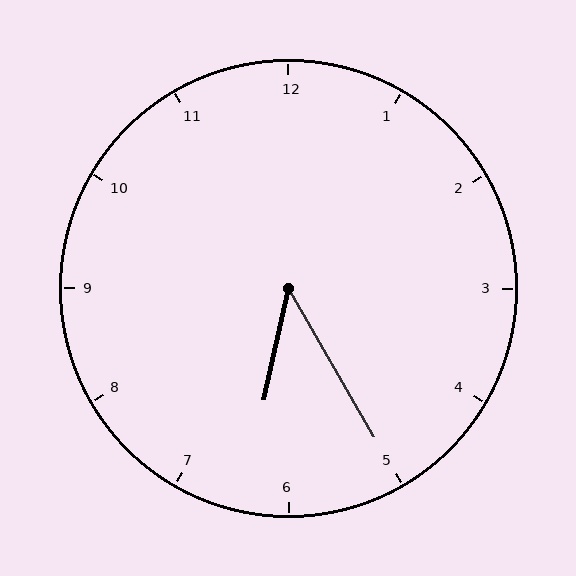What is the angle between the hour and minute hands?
Approximately 42 degrees.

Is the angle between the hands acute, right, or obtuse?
It is acute.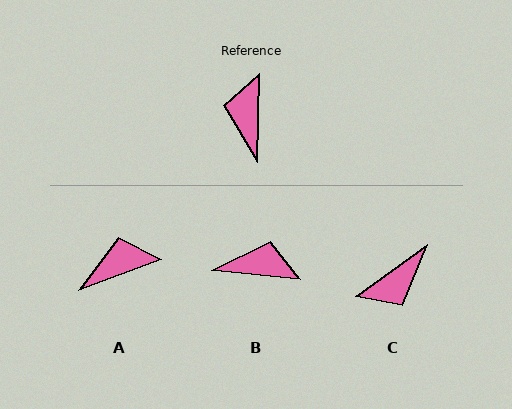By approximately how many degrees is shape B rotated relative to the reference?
Approximately 94 degrees clockwise.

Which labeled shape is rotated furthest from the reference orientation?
C, about 128 degrees away.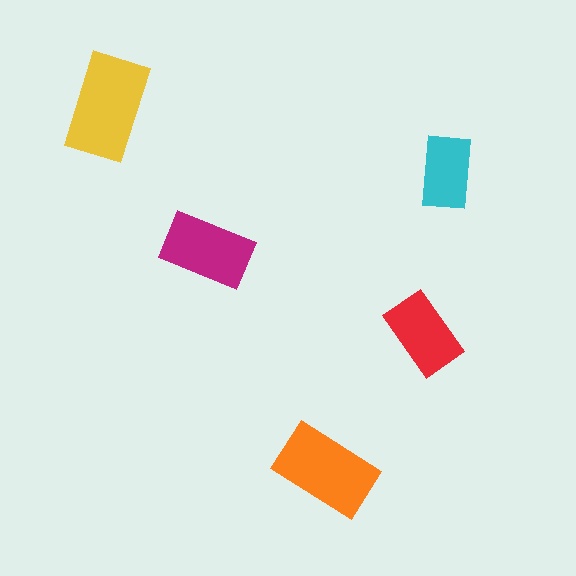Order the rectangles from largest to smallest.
the yellow one, the orange one, the magenta one, the red one, the cyan one.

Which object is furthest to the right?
The cyan rectangle is rightmost.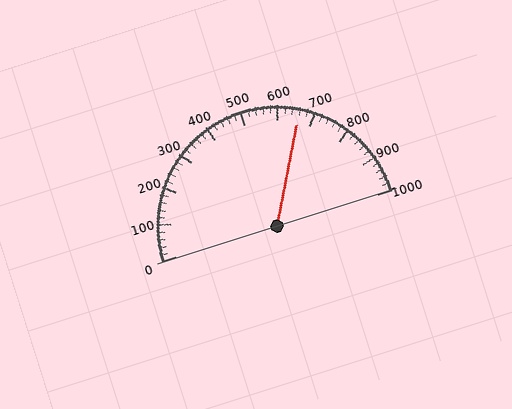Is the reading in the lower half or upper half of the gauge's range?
The reading is in the upper half of the range (0 to 1000).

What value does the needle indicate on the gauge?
The needle indicates approximately 660.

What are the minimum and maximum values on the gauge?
The gauge ranges from 0 to 1000.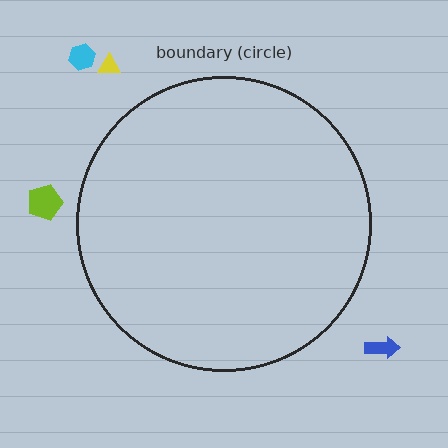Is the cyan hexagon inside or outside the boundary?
Outside.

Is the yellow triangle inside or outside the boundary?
Outside.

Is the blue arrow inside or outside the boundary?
Outside.